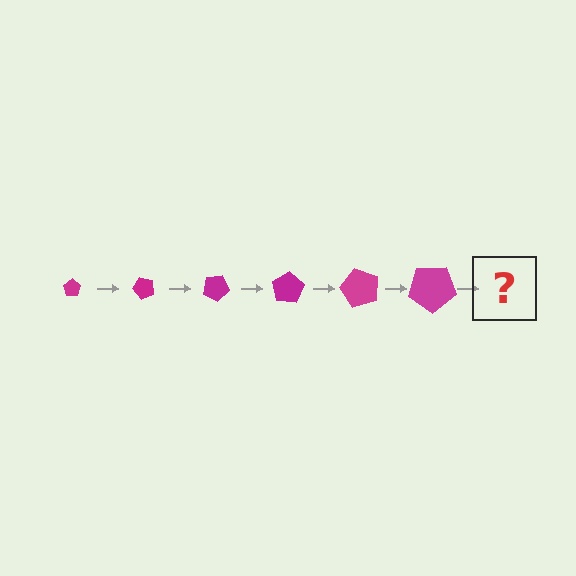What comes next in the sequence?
The next element should be a pentagon, larger than the previous one and rotated 300 degrees from the start.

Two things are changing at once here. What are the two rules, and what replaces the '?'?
The two rules are that the pentagon grows larger each step and it rotates 50 degrees each step. The '?' should be a pentagon, larger than the previous one and rotated 300 degrees from the start.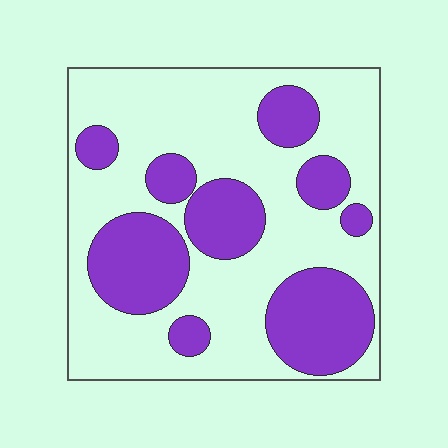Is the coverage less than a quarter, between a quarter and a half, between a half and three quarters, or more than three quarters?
Between a quarter and a half.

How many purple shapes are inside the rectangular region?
9.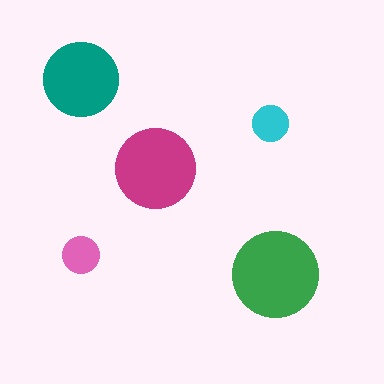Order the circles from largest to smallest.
the green one, the magenta one, the teal one, the pink one, the cyan one.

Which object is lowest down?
The green circle is bottommost.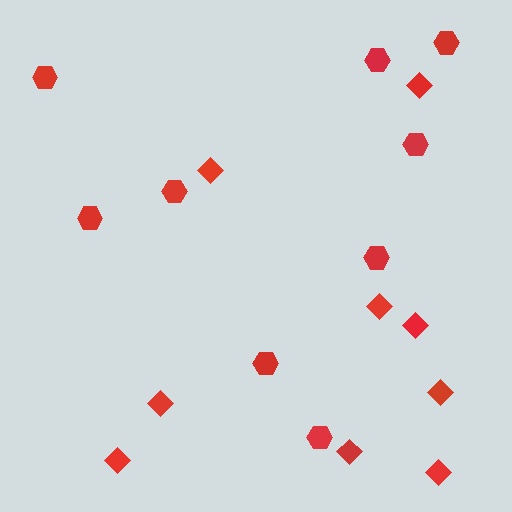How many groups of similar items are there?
There are 2 groups: one group of hexagons (9) and one group of diamonds (9).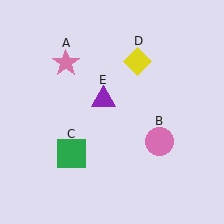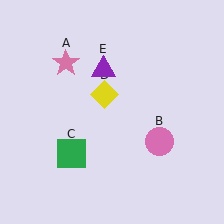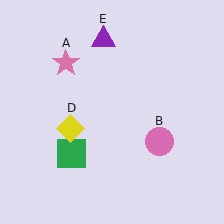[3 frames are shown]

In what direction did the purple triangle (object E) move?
The purple triangle (object E) moved up.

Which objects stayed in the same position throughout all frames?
Pink star (object A) and pink circle (object B) and green square (object C) remained stationary.